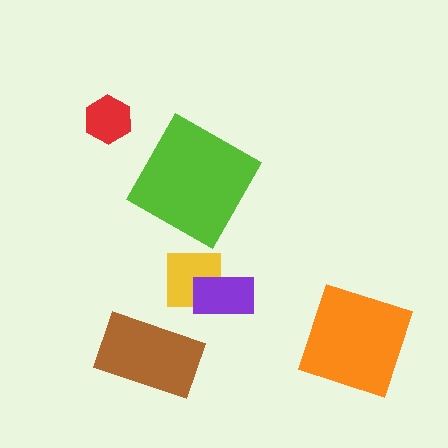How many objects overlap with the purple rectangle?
1 object overlaps with the purple rectangle.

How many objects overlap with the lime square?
0 objects overlap with the lime square.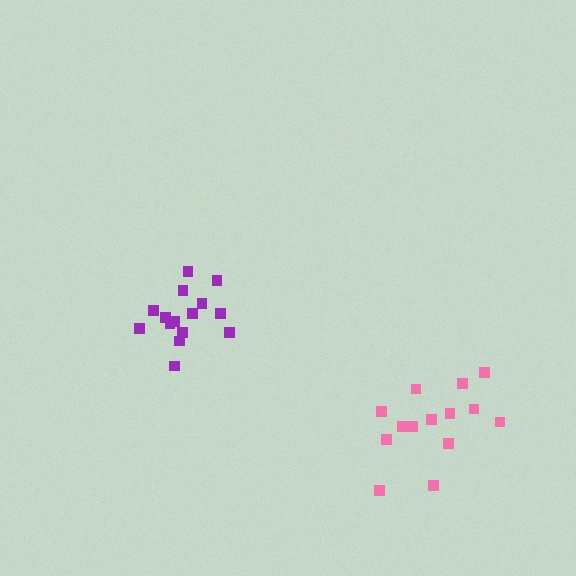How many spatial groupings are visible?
There are 2 spatial groupings.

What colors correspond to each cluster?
The clusters are colored: purple, pink.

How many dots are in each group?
Group 1: 15 dots, Group 2: 14 dots (29 total).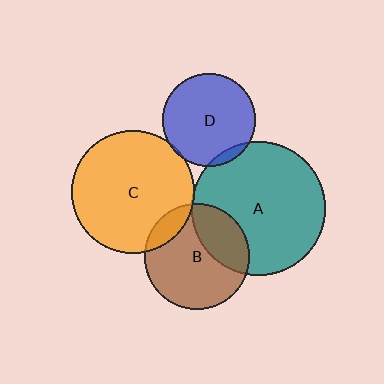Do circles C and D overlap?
Yes.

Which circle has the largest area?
Circle A (teal).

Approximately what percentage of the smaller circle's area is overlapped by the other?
Approximately 5%.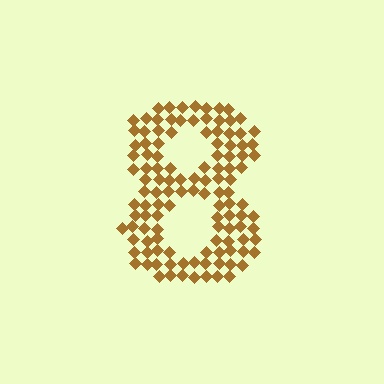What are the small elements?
The small elements are diamonds.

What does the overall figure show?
The overall figure shows the digit 8.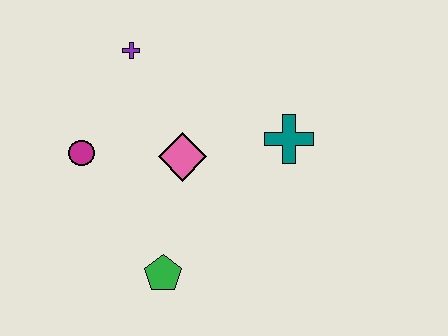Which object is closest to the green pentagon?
The pink diamond is closest to the green pentagon.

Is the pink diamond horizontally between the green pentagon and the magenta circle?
No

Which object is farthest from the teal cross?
The magenta circle is farthest from the teal cross.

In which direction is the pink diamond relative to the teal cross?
The pink diamond is to the left of the teal cross.